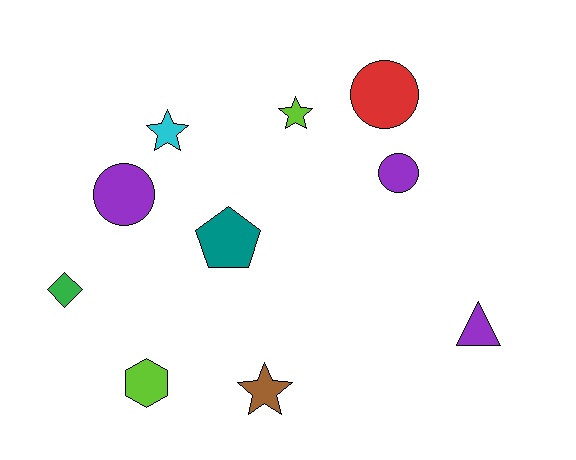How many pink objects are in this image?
There are no pink objects.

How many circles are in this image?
There are 3 circles.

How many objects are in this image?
There are 10 objects.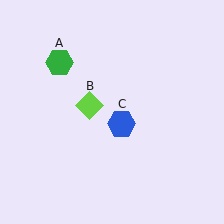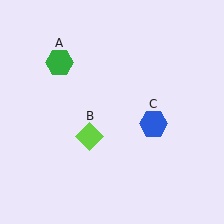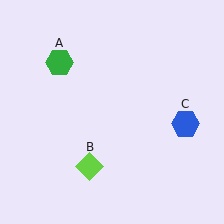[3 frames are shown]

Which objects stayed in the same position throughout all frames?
Green hexagon (object A) remained stationary.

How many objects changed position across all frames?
2 objects changed position: lime diamond (object B), blue hexagon (object C).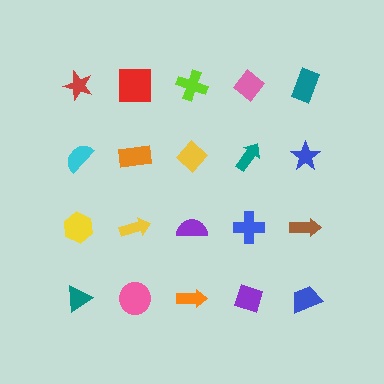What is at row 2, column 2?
An orange rectangle.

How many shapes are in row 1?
5 shapes.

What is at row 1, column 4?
A pink diamond.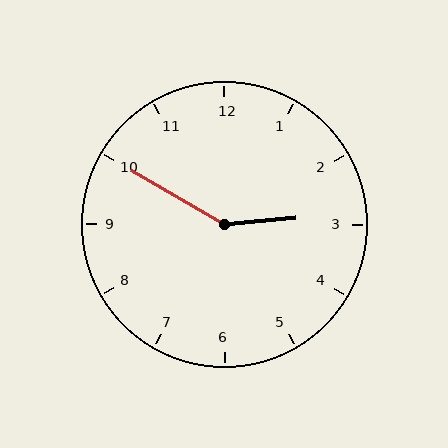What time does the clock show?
2:50.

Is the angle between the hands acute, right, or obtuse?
It is obtuse.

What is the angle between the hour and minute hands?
Approximately 145 degrees.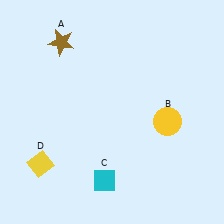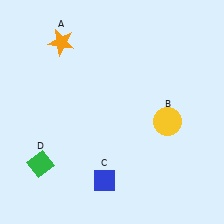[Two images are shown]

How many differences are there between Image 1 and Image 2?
There are 3 differences between the two images.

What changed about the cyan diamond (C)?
In Image 1, C is cyan. In Image 2, it changed to blue.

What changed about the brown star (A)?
In Image 1, A is brown. In Image 2, it changed to orange.